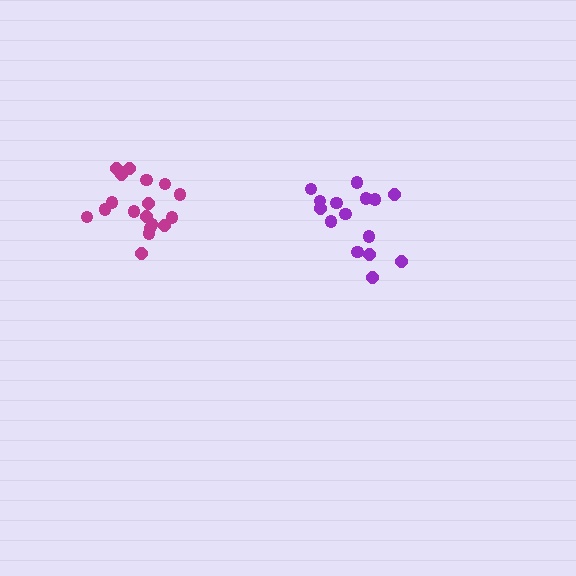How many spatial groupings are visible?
There are 2 spatial groupings.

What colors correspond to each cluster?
The clusters are colored: purple, magenta.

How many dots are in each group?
Group 1: 15 dots, Group 2: 18 dots (33 total).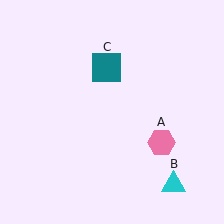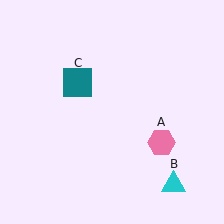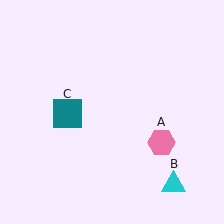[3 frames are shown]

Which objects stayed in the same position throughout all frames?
Pink hexagon (object A) and cyan triangle (object B) remained stationary.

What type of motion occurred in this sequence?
The teal square (object C) rotated counterclockwise around the center of the scene.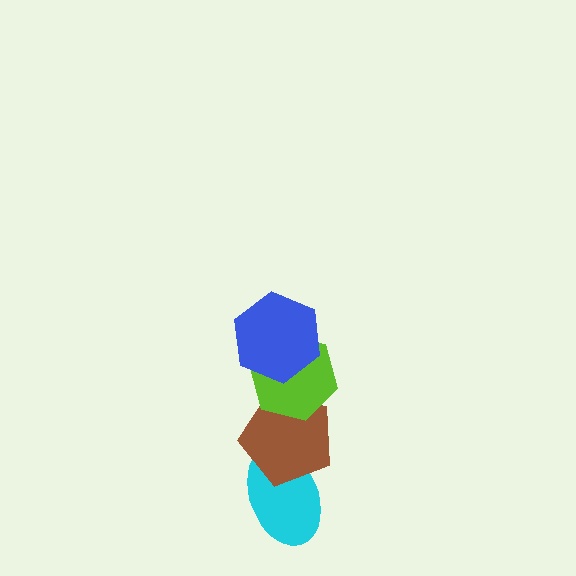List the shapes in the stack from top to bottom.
From top to bottom: the blue hexagon, the lime hexagon, the brown pentagon, the cyan ellipse.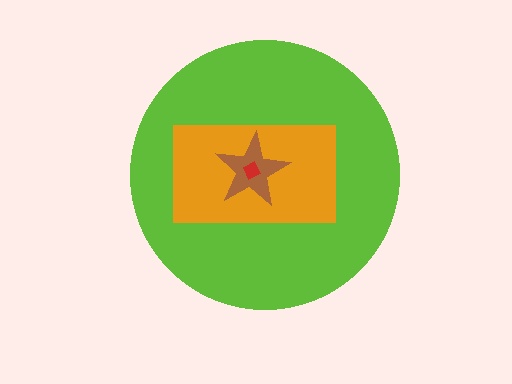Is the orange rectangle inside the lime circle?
Yes.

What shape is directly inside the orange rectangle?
The brown star.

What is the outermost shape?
The lime circle.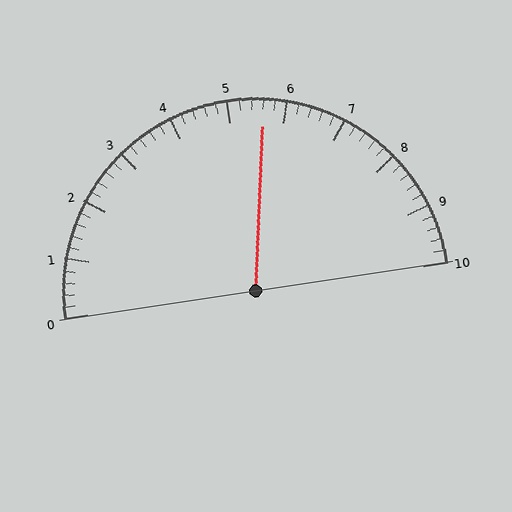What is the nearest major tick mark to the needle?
The nearest major tick mark is 6.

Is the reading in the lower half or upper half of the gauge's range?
The reading is in the upper half of the range (0 to 10).